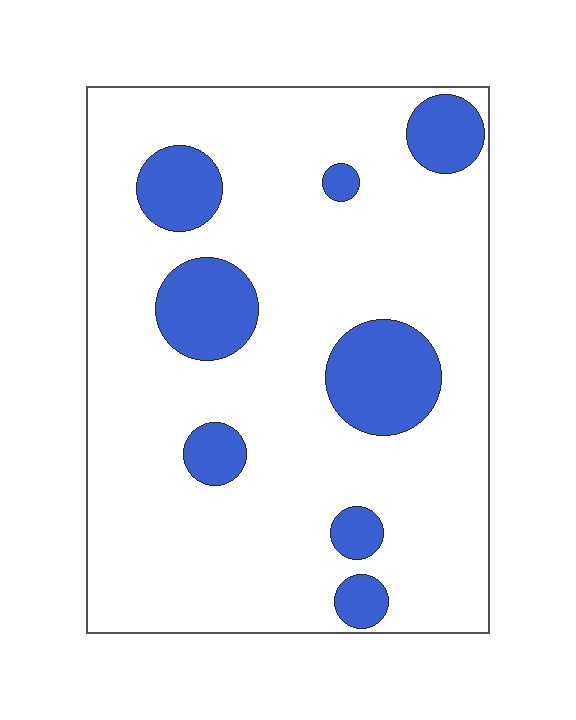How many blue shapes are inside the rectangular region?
8.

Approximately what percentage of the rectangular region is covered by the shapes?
Approximately 20%.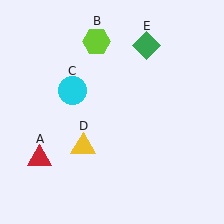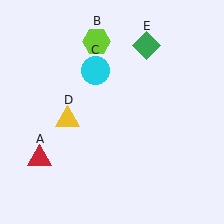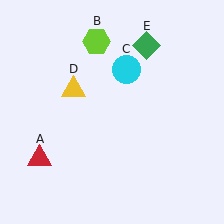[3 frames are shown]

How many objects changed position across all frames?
2 objects changed position: cyan circle (object C), yellow triangle (object D).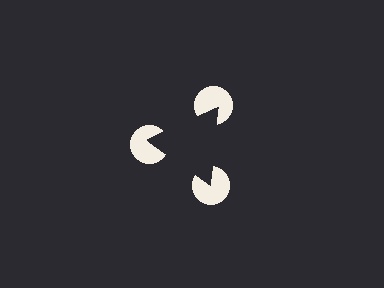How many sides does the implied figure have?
3 sides.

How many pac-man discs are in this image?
There are 3 — one at each vertex of the illusory triangle.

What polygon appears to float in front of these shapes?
An illusory triangle — its edges are inferred from the aligned wedge cuts in the pac-man discs, not physically drawn.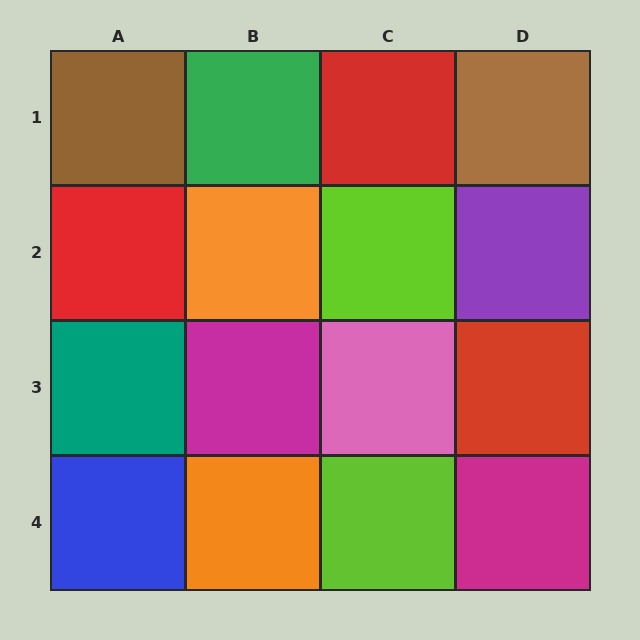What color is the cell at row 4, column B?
Orange.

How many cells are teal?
1 cell is teal.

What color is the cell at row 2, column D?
Purple.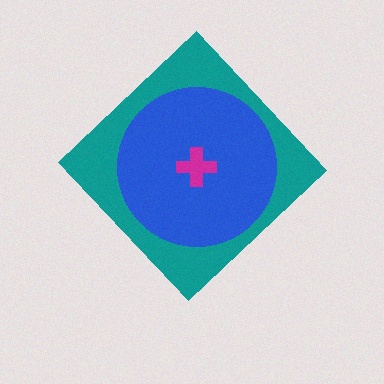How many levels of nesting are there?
3.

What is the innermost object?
The magenta cross.